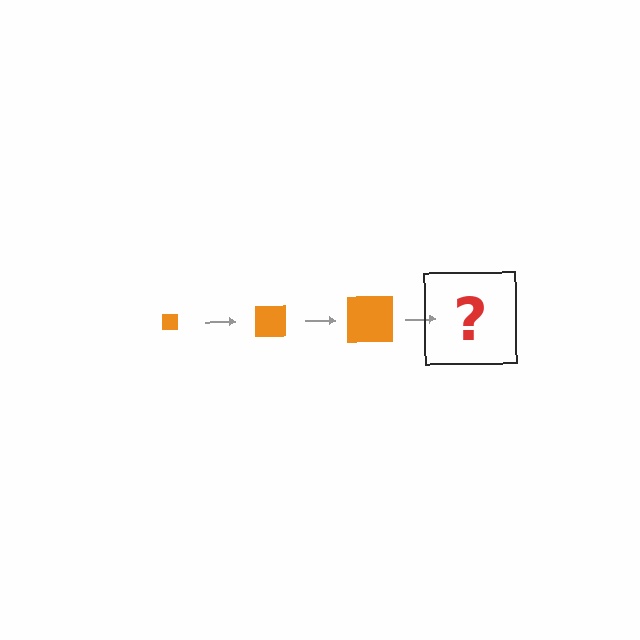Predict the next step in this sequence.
The next step is an orange square, larger than the previous one.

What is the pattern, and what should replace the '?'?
The pattern is that the square gets progressively larger each step. The '?' should be an orange square, larger than the previous one.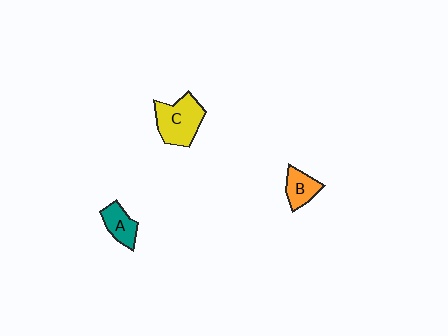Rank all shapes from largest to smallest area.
From largest to smallest: C (yellow), A (teal), B (orange).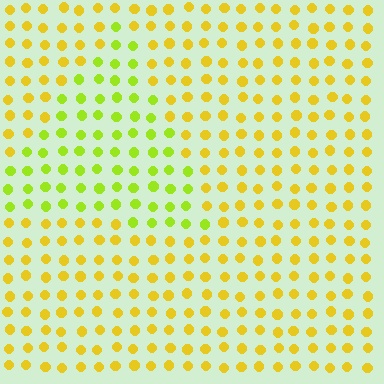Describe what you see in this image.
The image is filled with small yellow elements in a uniform arrangement. A triangle-shaped region is visible where the elements are tinted to a slightly different hue, forming a subtle color boundary.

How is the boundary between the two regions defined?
The boundary is defined purely by a slight shift in hue (about 33 degrees). Spacing, size, and orientation are identical on both sides.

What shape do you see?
I see a triangle.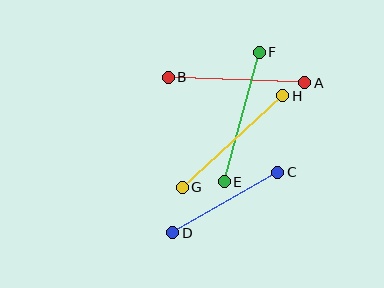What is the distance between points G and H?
The distance is approximately 136 pixels.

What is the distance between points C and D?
The distance is approximately 121 pixels.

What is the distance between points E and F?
The distance is approximately 134 pixels.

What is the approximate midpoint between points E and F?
The midpoint is at approximately (242, 117) pixels.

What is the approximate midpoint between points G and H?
The midpoint is at approximately (232, 142) pixels.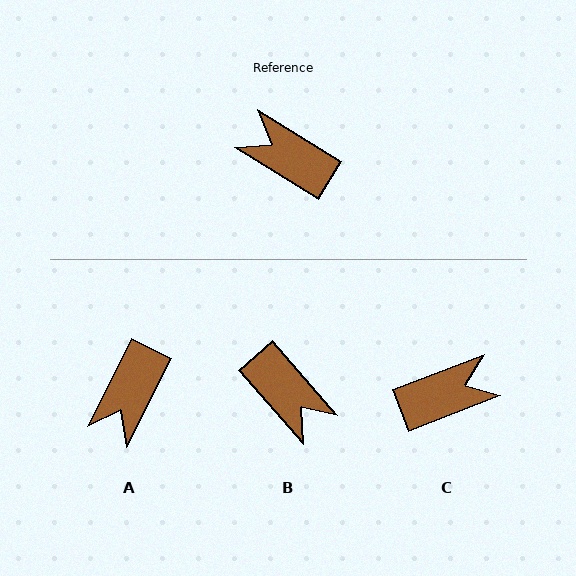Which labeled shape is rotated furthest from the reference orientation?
B, about 163 degrees away.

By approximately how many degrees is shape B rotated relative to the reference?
Approximately 163 degrees counter-clockwise.